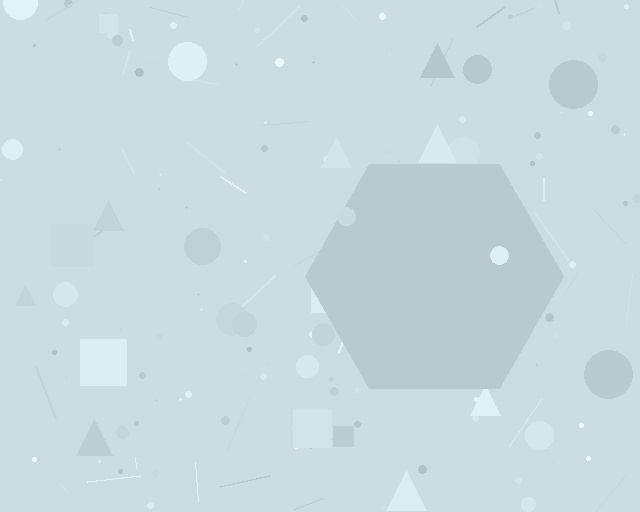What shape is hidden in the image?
A hexagon is hidden in the image.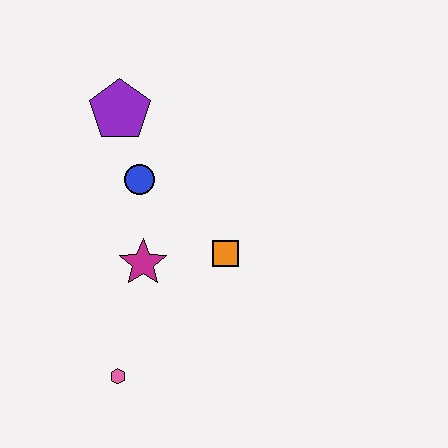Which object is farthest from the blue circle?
The pink hexagon is farthest from the blue circle.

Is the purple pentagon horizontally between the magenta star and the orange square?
No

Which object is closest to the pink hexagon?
The magenta star is closest to the pink hexagon.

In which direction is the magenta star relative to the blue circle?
The magenta star is below the blue circle.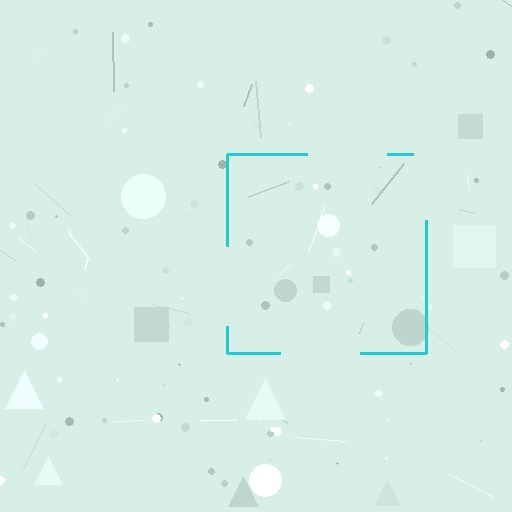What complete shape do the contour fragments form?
The contour fragments form a square.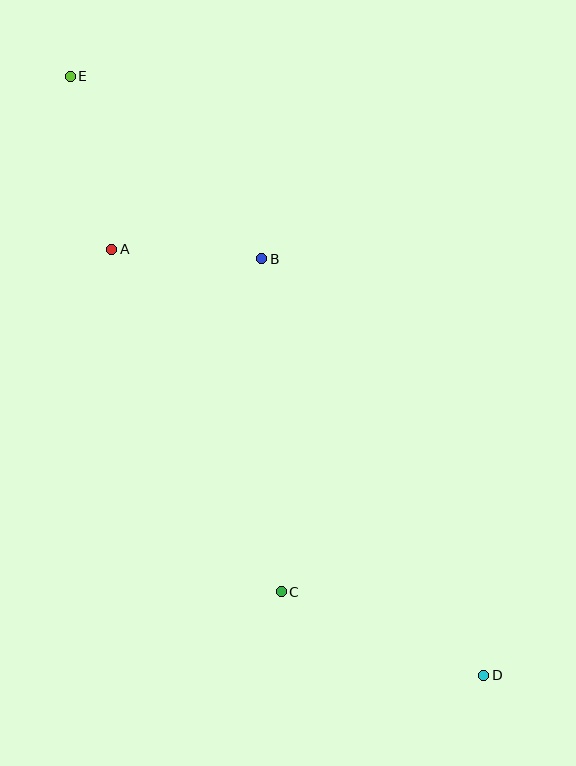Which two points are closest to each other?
Points A and B are closest to each other.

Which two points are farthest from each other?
Points D and E are farthest from each other.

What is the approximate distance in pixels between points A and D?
The distance between A and D is approximately 566 pixels.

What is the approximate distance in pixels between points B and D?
The distance between B and D is approximately 472 pixels.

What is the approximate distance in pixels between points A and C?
The distance between A and C is approximately 382 pixels.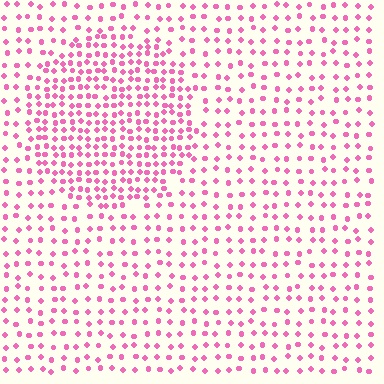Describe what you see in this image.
The image contains small pink elements arranged at two different densities. A circle-shaped region is visible where the elements are more densely packed than the surrounding area.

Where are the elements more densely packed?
The elements are more densely packed inside the circle boundary.